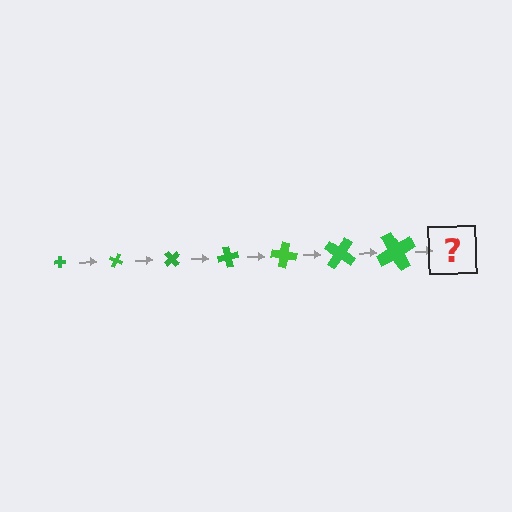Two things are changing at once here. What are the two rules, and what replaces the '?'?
The two rules are that the cross grows larger each step and it rotates 25 degrees each step. The '?' should be a cross, larger than the previous one and rotated 175 degrees from the start.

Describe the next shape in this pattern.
It should be a cross, larger than the previous one and rotated 175 degrees from the start.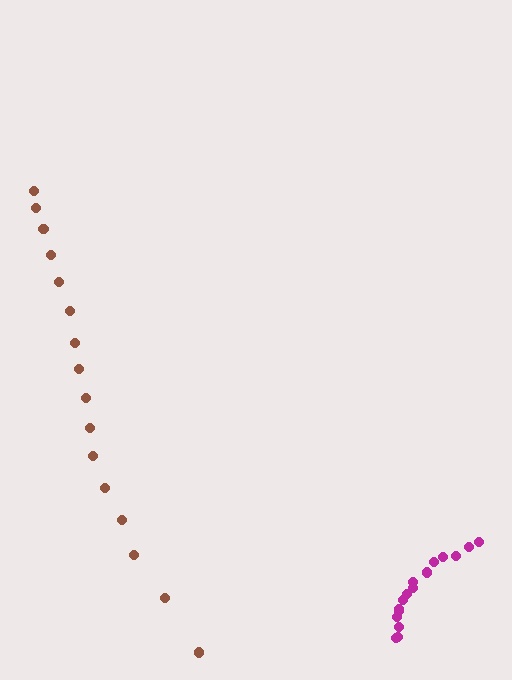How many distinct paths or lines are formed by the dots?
There are 2 distinct paths.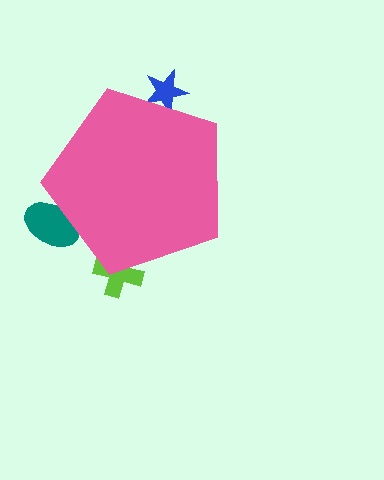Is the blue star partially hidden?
Yes, the blue star is partially hidden behind the pink pentagon.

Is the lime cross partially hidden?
Yes, the lime cross is partially hidden behind the pink pentagon.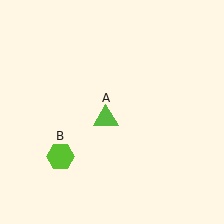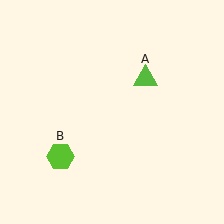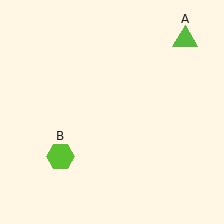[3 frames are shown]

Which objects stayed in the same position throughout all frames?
Lime hexagon (object B) remained stationary.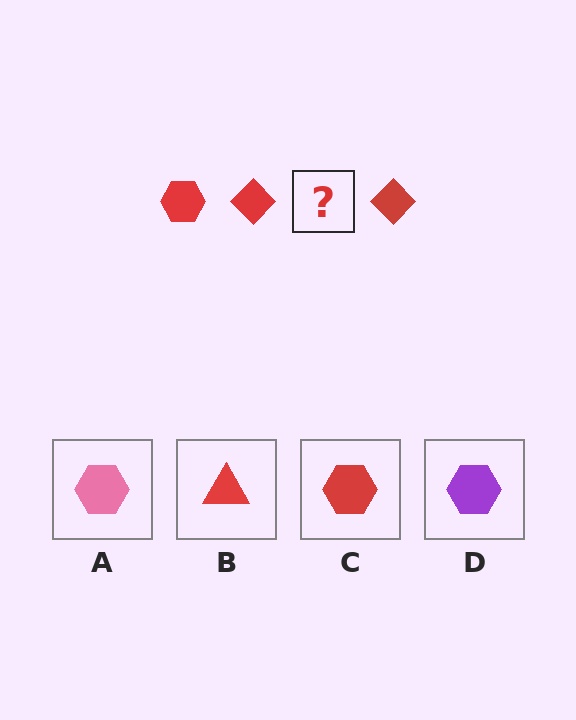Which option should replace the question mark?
Option C.